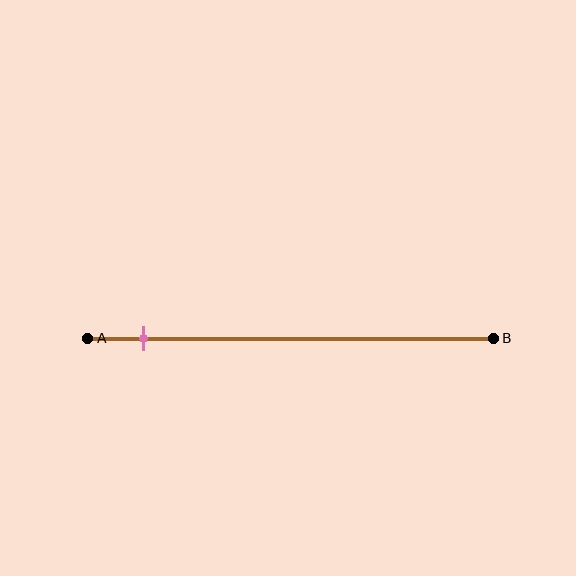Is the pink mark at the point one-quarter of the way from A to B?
No, the mark is at about 15% from A, not at the 25% one-quarter point.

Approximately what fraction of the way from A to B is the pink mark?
The pink mark is approximately 15% of the way from A to B.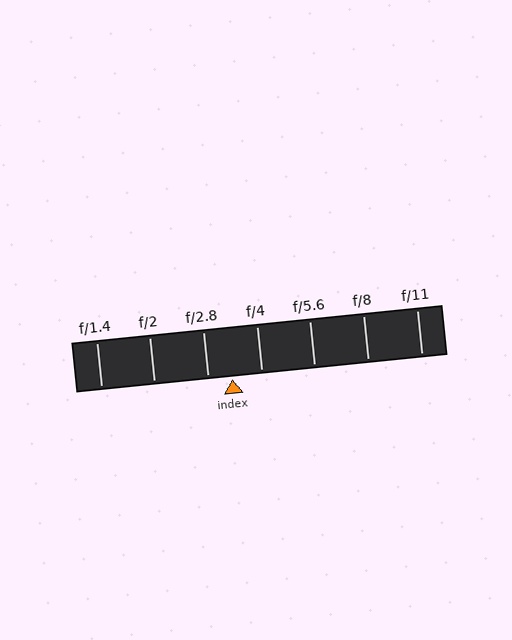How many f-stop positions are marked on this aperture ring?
There are 7 f-stop positions marked.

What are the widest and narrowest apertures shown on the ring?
The widest aperture shown is f/1.4 and the narrowest is f/11.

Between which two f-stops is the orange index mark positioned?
The index mark is between f/2.8 and f/4.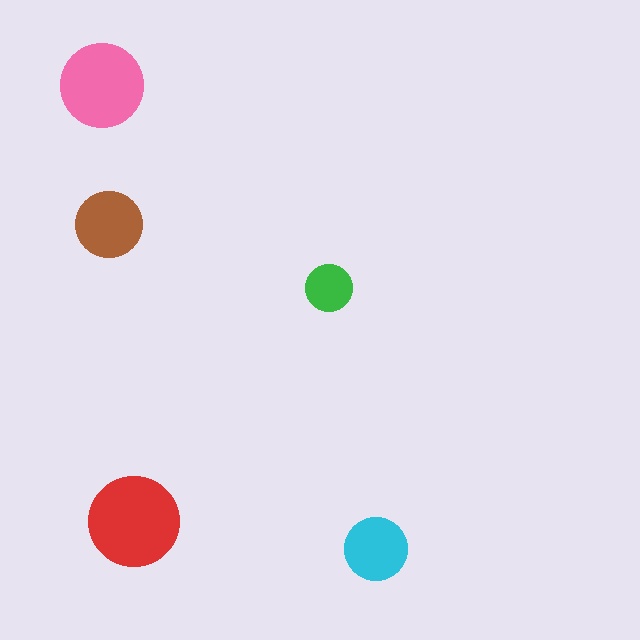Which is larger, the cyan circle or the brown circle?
The brown one.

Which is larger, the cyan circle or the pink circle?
The pink one.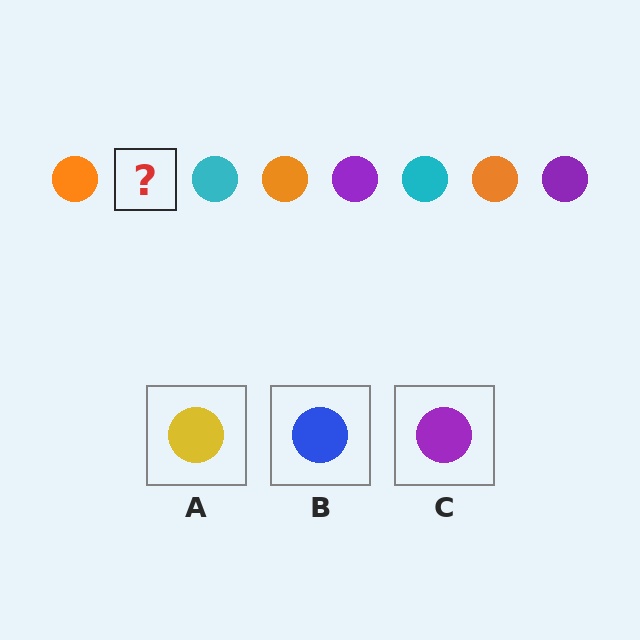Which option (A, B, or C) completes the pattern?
C.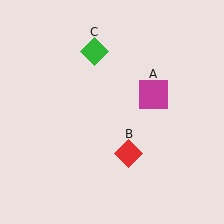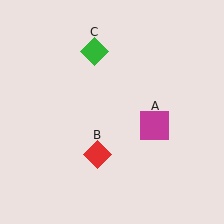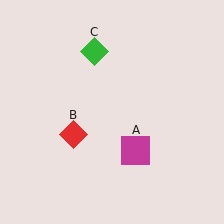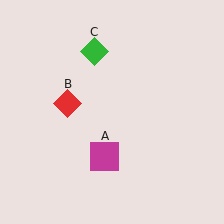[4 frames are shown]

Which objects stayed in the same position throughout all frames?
Green diamond (object C) remained stationary.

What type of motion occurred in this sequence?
The magenta square (object A), red diamond (object B) rotated clockwise around the center of the scene.